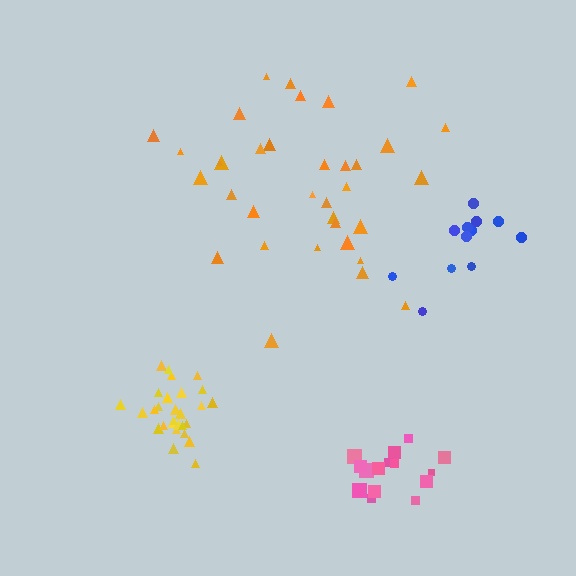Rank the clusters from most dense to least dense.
yellow, pink, blue, orange.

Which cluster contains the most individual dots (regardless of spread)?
Orange (35).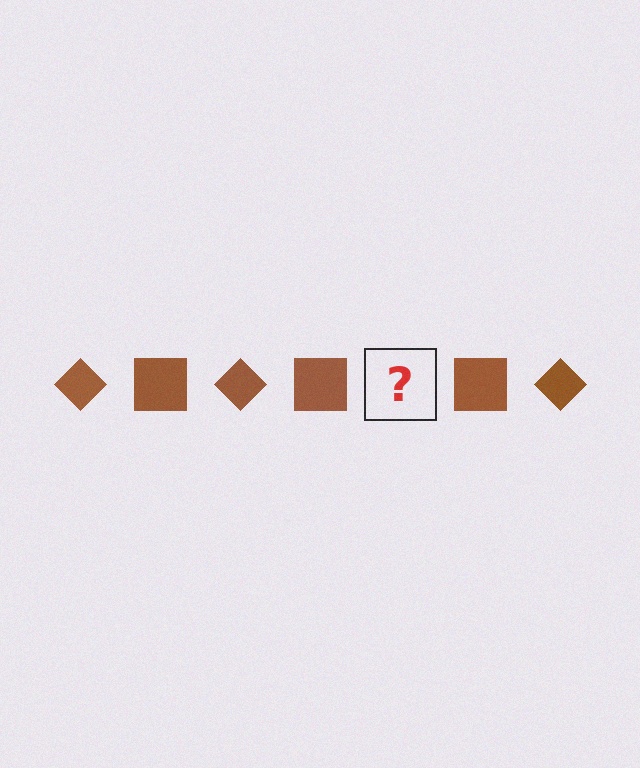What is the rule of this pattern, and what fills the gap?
The rule is that the pattern cycles through diamond, square shapes in brown. The gap should be filled with a brown diamond.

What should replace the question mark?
The question mark should be replaced with a brown diamond.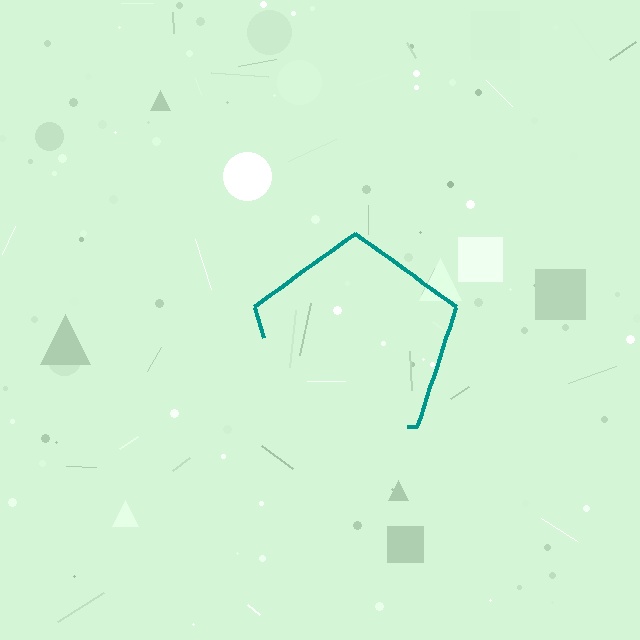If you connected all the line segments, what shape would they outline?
They would outline a pentagon.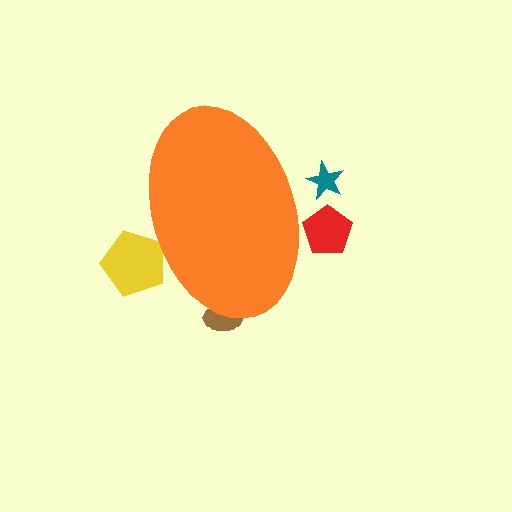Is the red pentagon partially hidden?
Yes, the red pentagon is partially hidden behind the orange ellipse.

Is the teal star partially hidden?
Yes, the teal star is partially hidden behind the orange ellipse.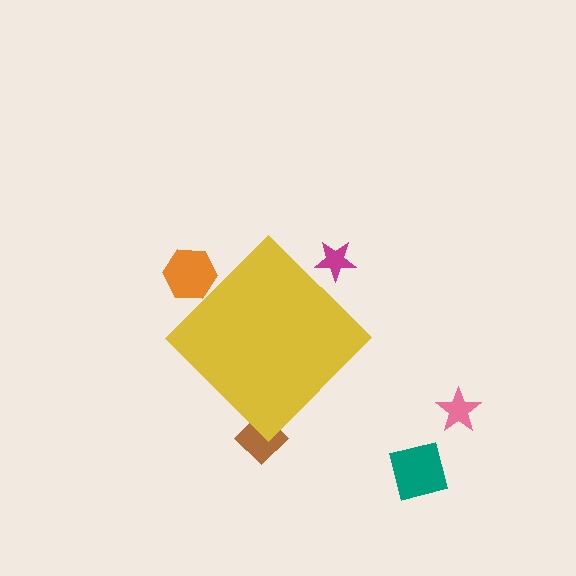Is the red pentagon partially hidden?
Yes, the red pentagon is partially hidden behind the yellow diamond.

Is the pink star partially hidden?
No, the pink star is fully visible.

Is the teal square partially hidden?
No, the teal square is fully visible.